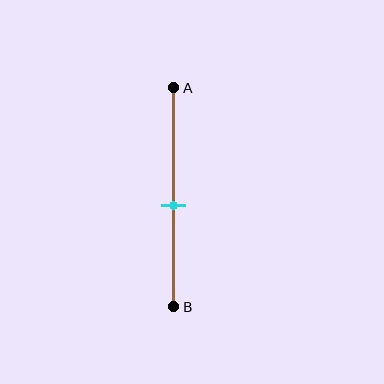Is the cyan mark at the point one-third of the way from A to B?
No, the mark is at about 55% from A, not at the 33% one-third point.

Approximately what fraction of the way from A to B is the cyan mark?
The cyan mark is approximately 55% of the way from A to B.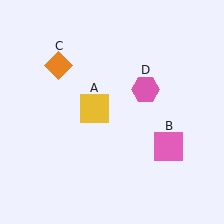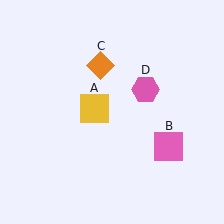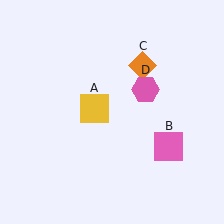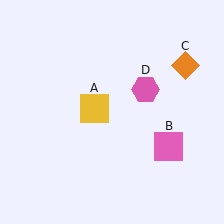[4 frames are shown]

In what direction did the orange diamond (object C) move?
The orange diamond (object C) moved right.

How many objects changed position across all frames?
1 object changed position: orange diamond (object C).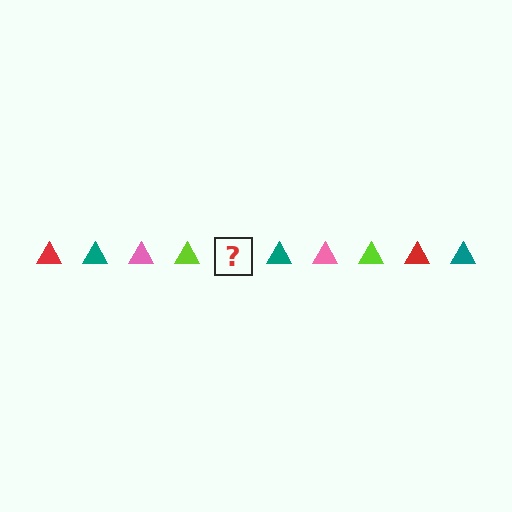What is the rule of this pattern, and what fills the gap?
The rule is that the pattern cycles through red, teal, pink, lime triangles. The gap should be filled with a red triangle.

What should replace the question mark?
The question mark should be replaced with a red triangle.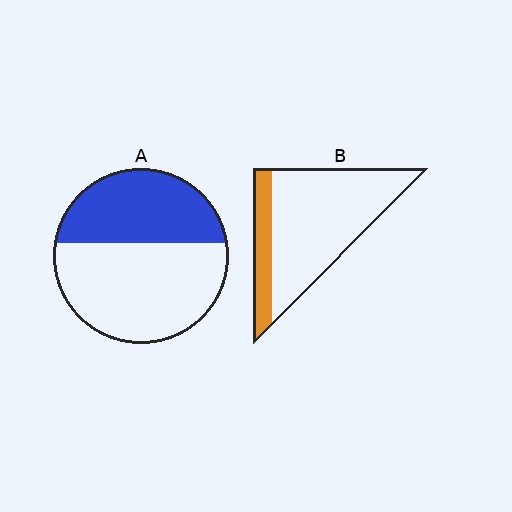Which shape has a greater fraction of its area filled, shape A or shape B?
Shape A.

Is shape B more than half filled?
No.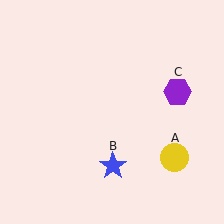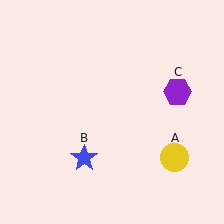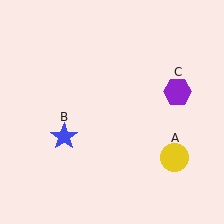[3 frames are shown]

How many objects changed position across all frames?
1 object changed position: blue star (object B).